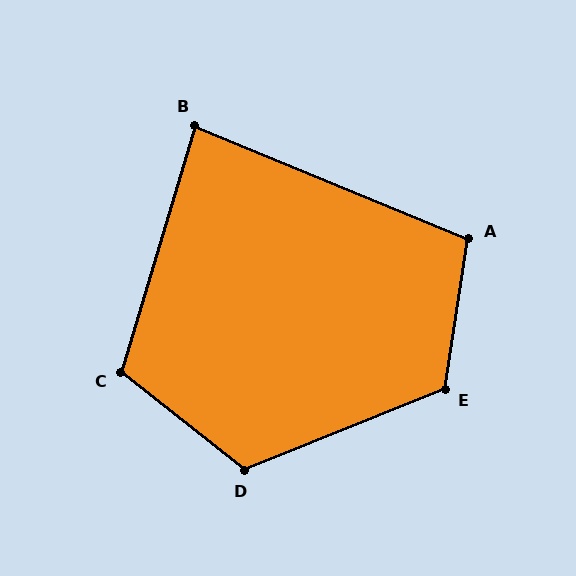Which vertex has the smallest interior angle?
B, at approximately 84 degrees.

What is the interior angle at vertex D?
Approximately 120 degrees (obtuse).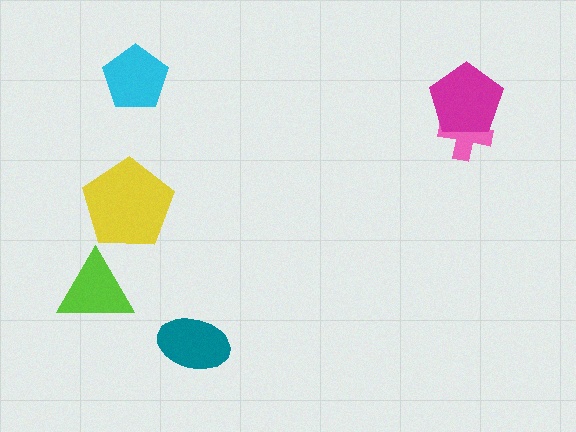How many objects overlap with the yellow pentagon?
0 objects overlap with the yellow pentagon.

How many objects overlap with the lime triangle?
0 objects overlap with the lime triangle.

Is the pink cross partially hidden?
Yes, it is partially covered by another shape.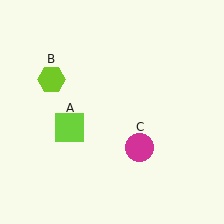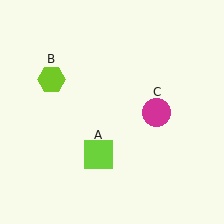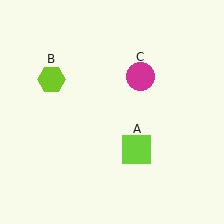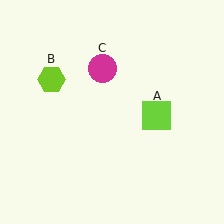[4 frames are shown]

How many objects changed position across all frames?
2 objects changed position: lime square (object A), magenta circle (object C).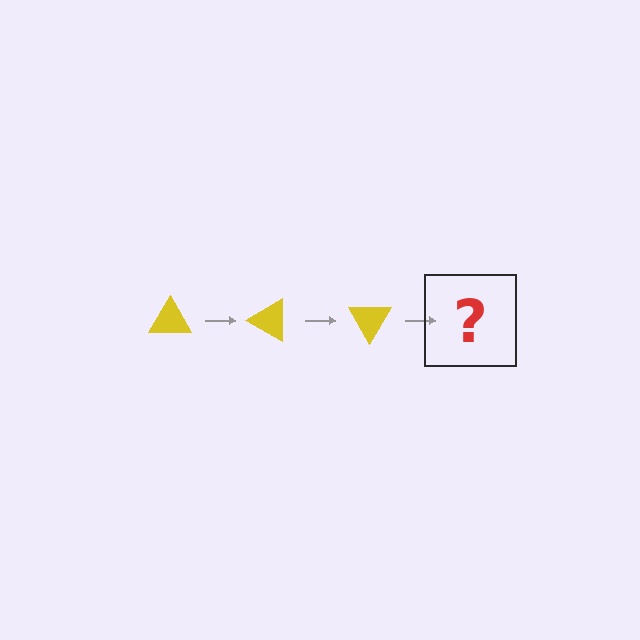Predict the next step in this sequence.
The next step is a yellow triangle rotated 90 degrees.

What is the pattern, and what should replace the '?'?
The pattern is that the triangle rotates 30 degrees each step. The '?' should be a yellow triangle rotated 90 degrees.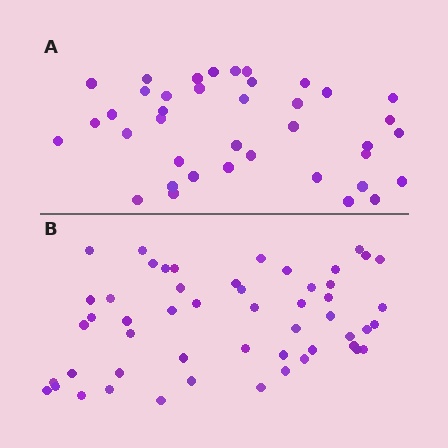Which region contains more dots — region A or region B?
Region B (the bottom region) has more dots.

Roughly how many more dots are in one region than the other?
Region B has approximately 15 more dots than region A.